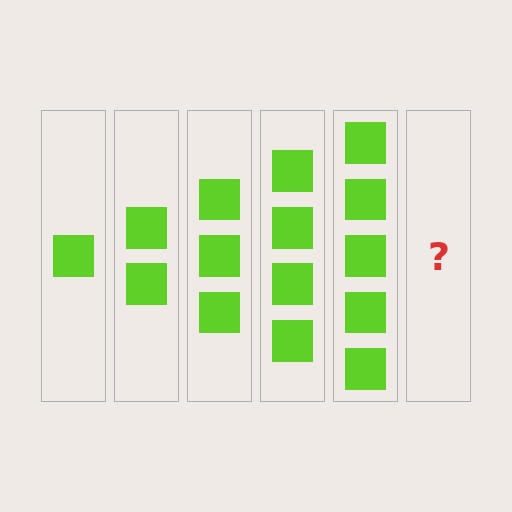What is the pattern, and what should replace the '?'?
The pattern is that each step adds one more square. The '?' should be 6 squares.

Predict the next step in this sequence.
The next step is 6 squares.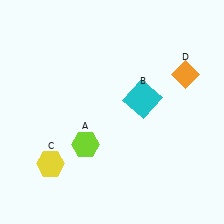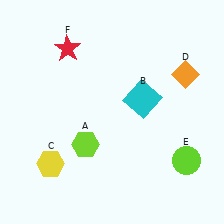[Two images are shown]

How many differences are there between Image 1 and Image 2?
There are 2 differences between the two images.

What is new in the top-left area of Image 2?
A red star (F) was added in the top-left area of Image 2.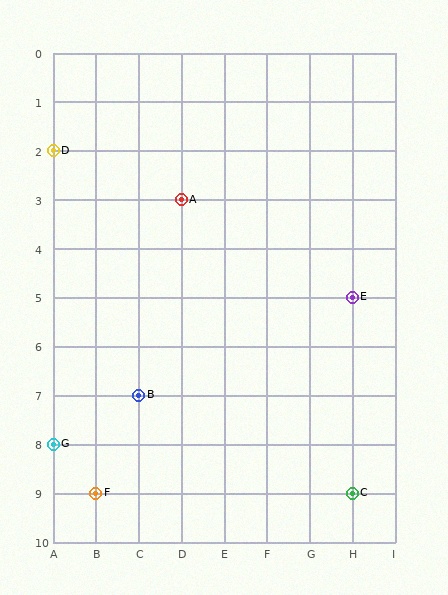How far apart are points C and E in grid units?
Points C and E are 4 rows apart.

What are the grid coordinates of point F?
Point F is at grid coordinates (B, 9).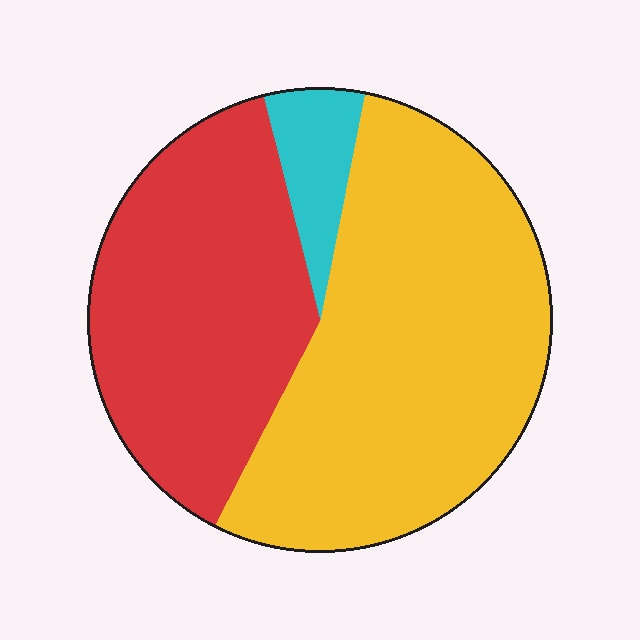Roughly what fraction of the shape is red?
Red takes up between a third and a half of the shape.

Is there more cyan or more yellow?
Yellow.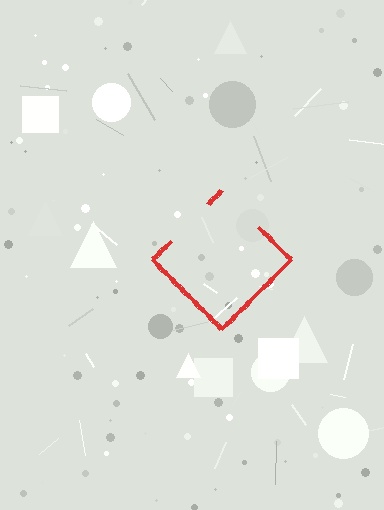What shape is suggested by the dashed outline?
The dashed outline suggests a diamond.